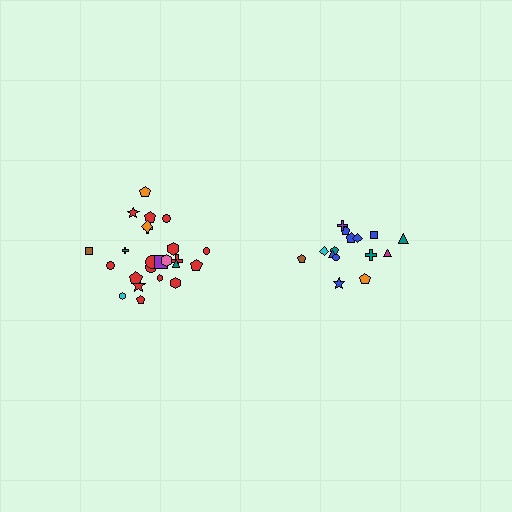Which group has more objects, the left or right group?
The left group.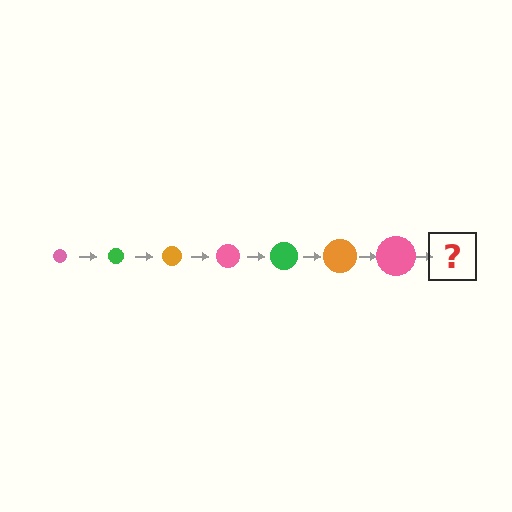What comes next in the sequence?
The next element should be a green circle, larger than the previous one.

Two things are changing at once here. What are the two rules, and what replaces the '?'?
The two rules are that the circle grows larger each step and the color cycles through pink, green, and orange. The '?' should be a green circle, larger than the previous one.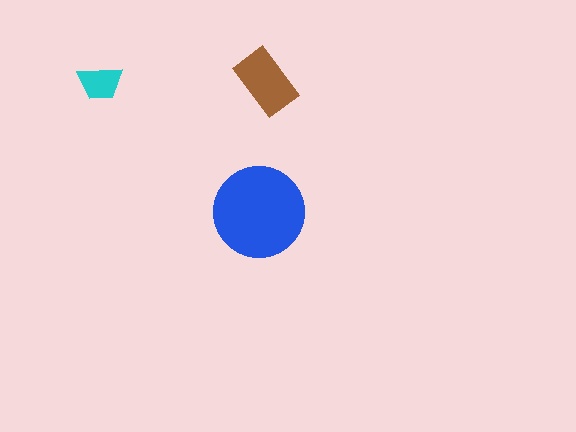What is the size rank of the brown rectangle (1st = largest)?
2nd.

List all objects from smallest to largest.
The cyan trapezoid, the brown rectangle, the blue circle.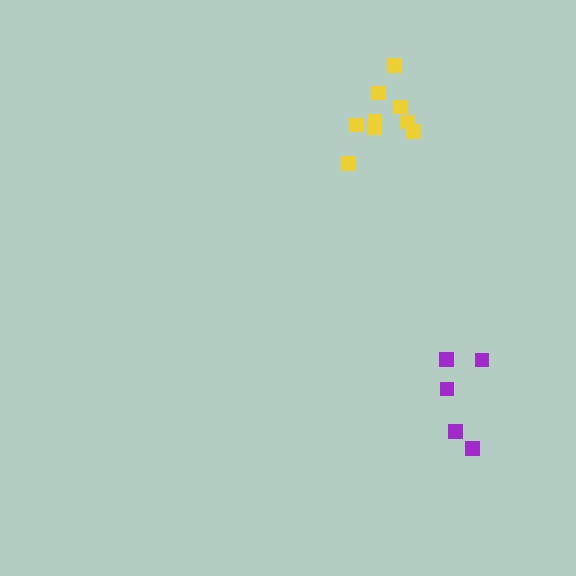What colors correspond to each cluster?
The clusters are colored: yellow, purple.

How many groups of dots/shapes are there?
There are 2 groups.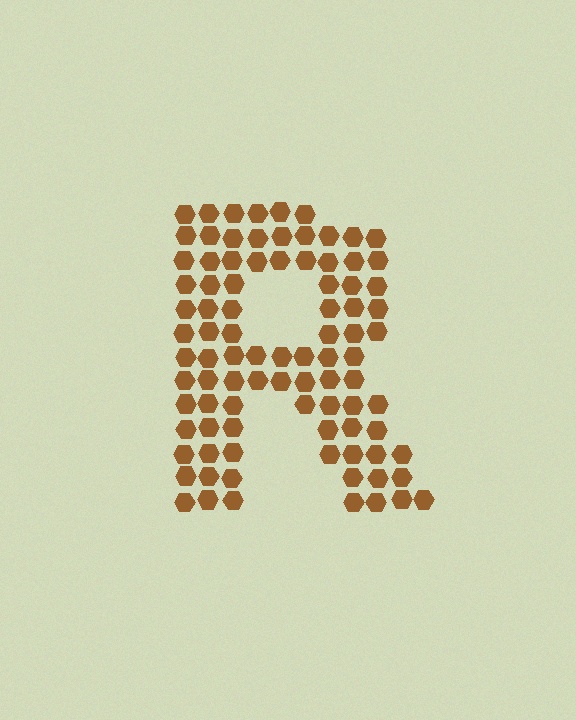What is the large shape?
The large shape is the letter R.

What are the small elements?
The small elements are hexagons.